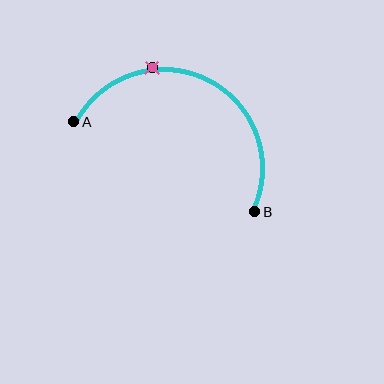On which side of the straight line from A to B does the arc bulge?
The arc bulges above the straight line connecting A and B.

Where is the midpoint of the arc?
The arc midpoint is the point on the curve farthest from the straight line joining A and B. It sits above that line.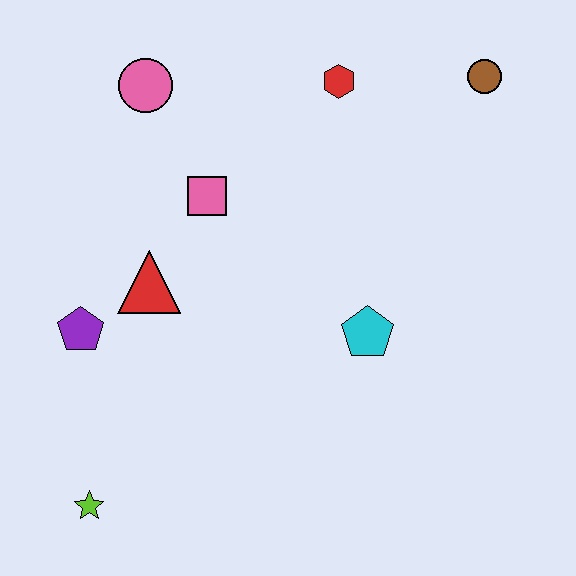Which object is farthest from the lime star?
The brown circle is farthest from the lime star.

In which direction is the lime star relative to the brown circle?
The lime star is below the brown circle.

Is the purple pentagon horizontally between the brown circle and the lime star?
No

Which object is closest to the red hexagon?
The brown circle is closest to the red hexagon.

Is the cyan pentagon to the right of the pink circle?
Yes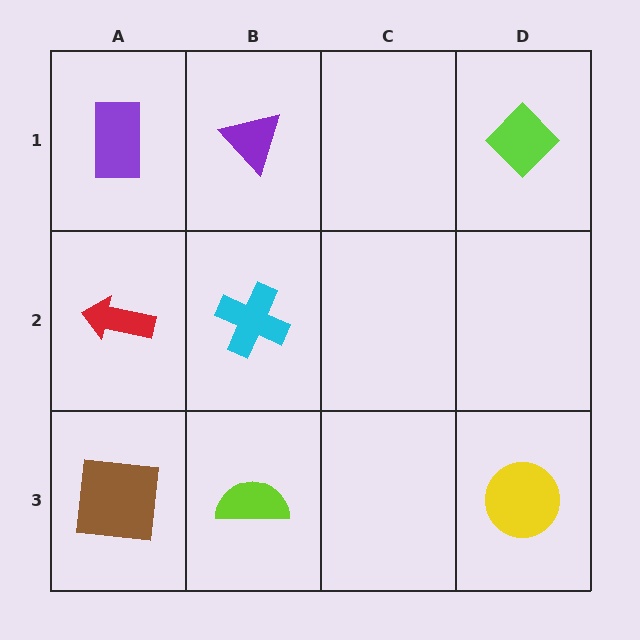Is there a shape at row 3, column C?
No, that cell is empty.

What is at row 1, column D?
A lime diamond.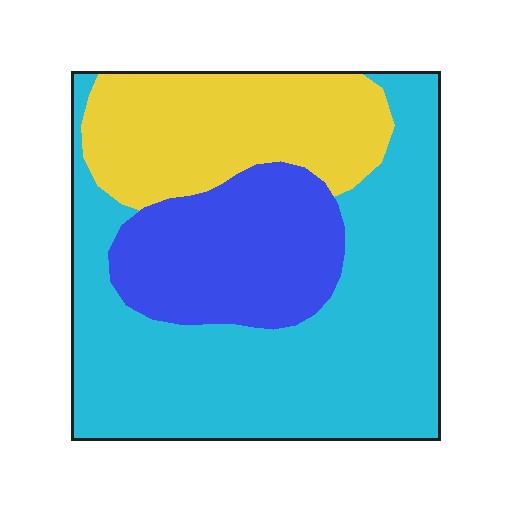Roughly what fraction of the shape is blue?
Blue takes up less than a quarter of the shape.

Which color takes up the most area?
Cyan, at roughly 55%.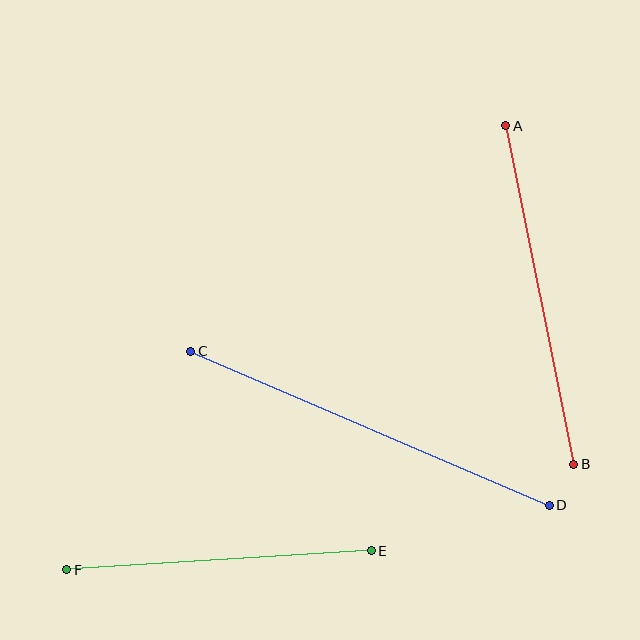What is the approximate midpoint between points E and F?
The midpoint is at approximately (219, 560) pixels.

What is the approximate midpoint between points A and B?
The midpoint is at approximately (540, 295) pixels.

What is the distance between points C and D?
The distance is approximately 390 pixels.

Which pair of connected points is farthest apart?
Points C and D are farthest apart.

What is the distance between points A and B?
The distance is approximately 345 pixels.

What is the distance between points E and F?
The distance is approximately 305 pixels.